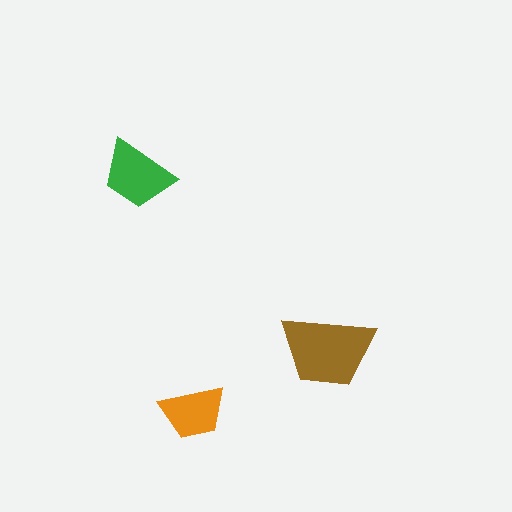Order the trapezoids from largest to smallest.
the brown one, the green one, the orange one.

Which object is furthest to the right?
The brown trapezoid is rightmost.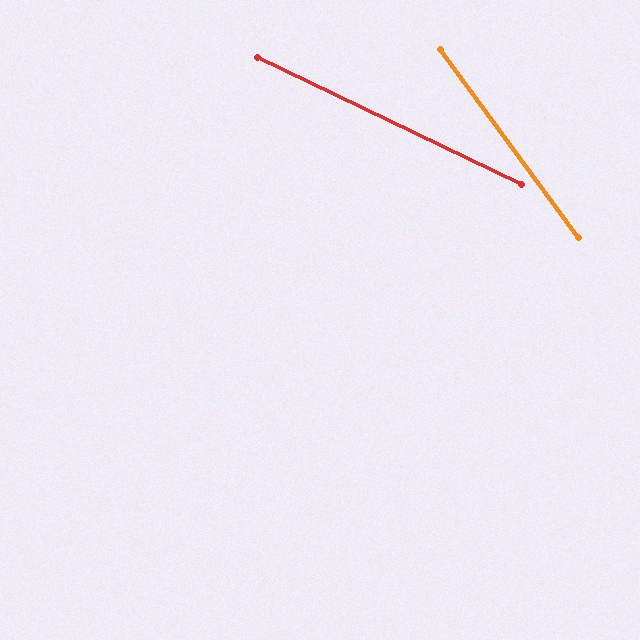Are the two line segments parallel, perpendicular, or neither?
Neither parallel nor perpendicular — they differ by about 28°.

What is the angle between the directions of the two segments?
Approximately 28 degrees.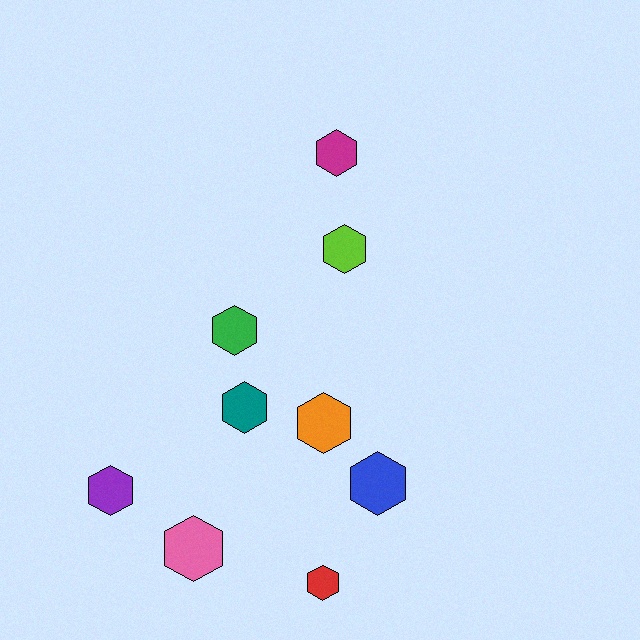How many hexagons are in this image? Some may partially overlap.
There are 9 hexagons.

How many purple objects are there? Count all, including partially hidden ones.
There is 1 purple object.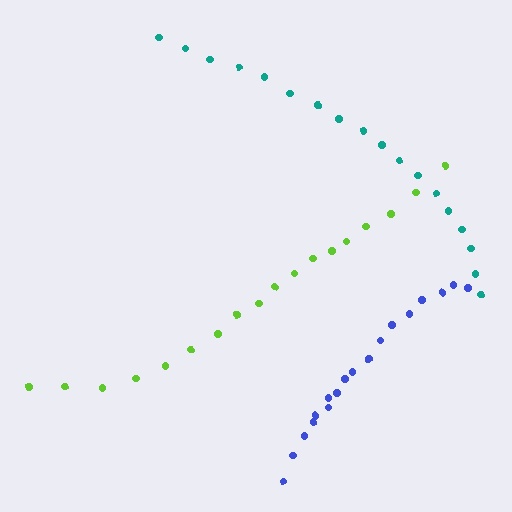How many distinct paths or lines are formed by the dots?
There are 3 distinct paths.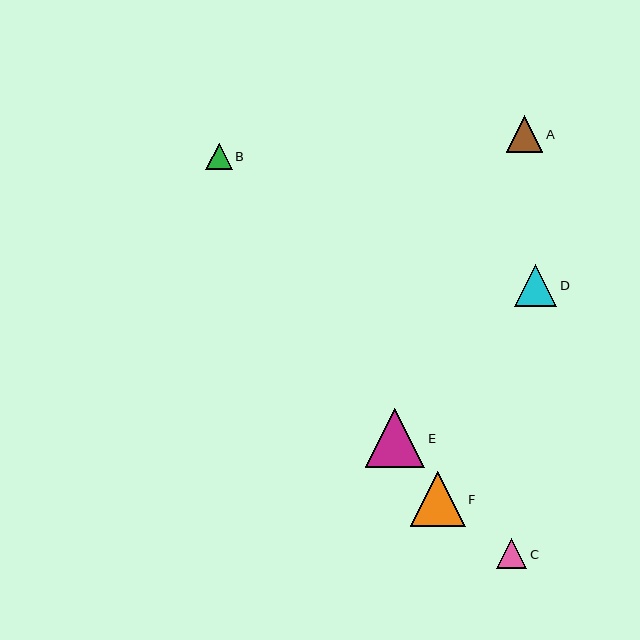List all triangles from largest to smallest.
From largest to smallest: E, F, D, A, C, B.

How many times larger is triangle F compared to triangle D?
Triangle F is approximately 1.3 times the size of triangle D.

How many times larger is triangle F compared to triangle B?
Triangle F is approximately 2.1 times the size of triangle B.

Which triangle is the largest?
Triangle E is the largest with a size of approximately 59 pixels.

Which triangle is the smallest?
Triangle B is the smallest with a size of approximately 26 pixels.